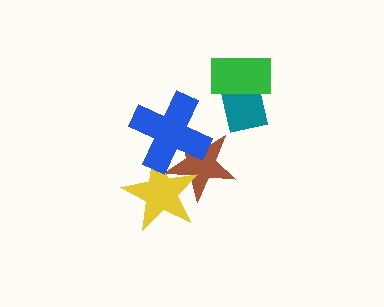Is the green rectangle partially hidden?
No, no other shape covers it.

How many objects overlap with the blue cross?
2 objects overlap with the blue cross.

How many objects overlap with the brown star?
2 objects overlap with the brown star.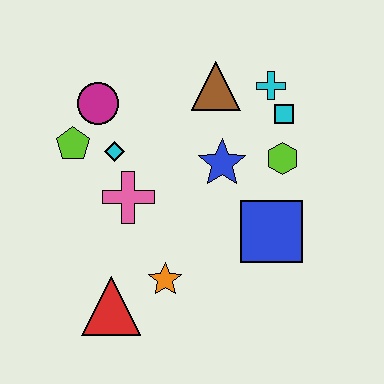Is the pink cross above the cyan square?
No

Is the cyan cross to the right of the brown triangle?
Yes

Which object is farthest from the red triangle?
The cyan cross is farthest from the red triangle.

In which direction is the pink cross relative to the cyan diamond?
The pink cross is below the cyan diamond.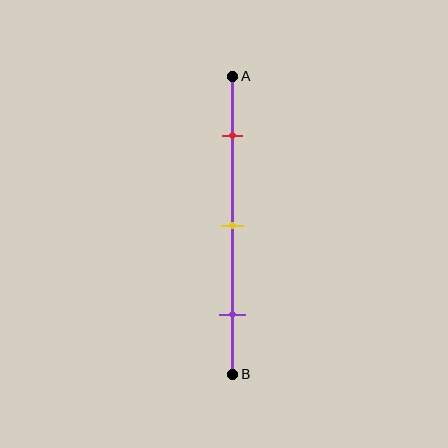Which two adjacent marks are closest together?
The red and yellow marks are the closest adjacent pair.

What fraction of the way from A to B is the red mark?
The red mark is approximately 20% (0.2) of the way from A to B.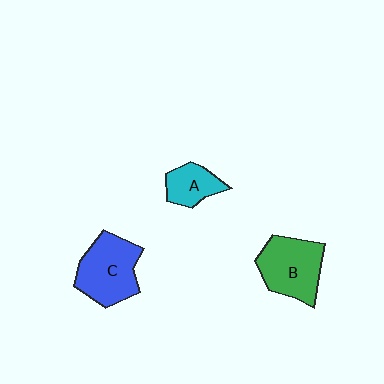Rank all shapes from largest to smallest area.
From largest to smallest: C (blue), B (green), A (cyan).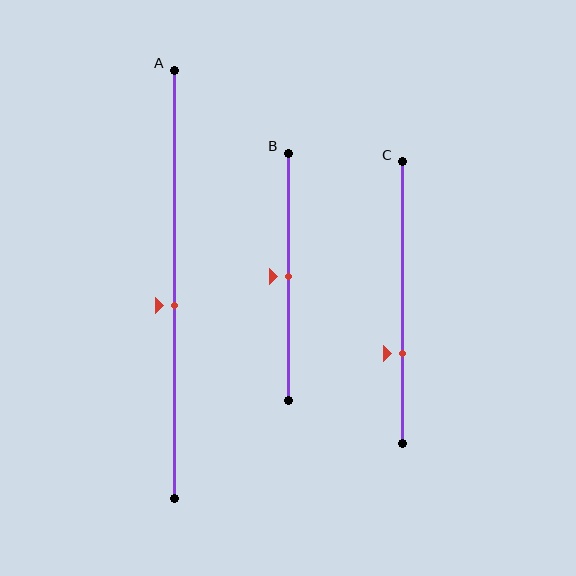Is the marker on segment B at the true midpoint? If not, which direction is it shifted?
Yes, the marker on segment B is at the true midpoint.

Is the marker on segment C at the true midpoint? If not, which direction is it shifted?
No, the marker on segment C is shifted downward by about 18% of the segment length.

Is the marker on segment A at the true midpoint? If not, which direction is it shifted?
No, the marker on segment A is shifted downward by about 5% of the segment length.